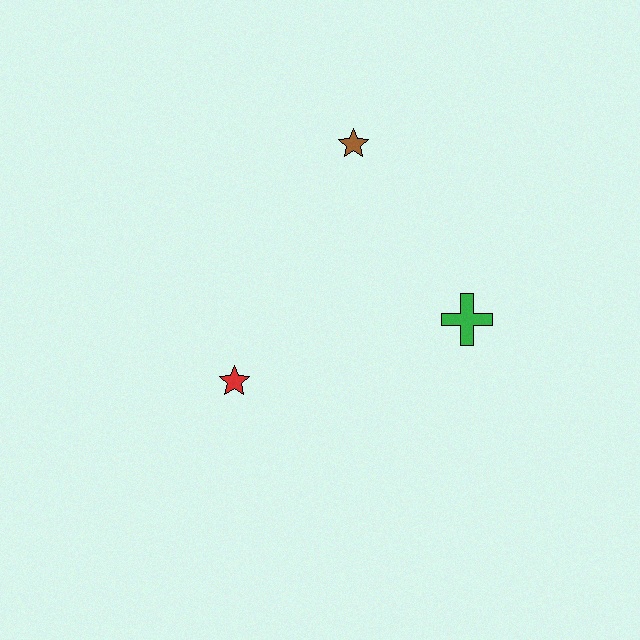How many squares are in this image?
There are no squares.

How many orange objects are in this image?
There are no orange objects.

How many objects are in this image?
There are 3 objects.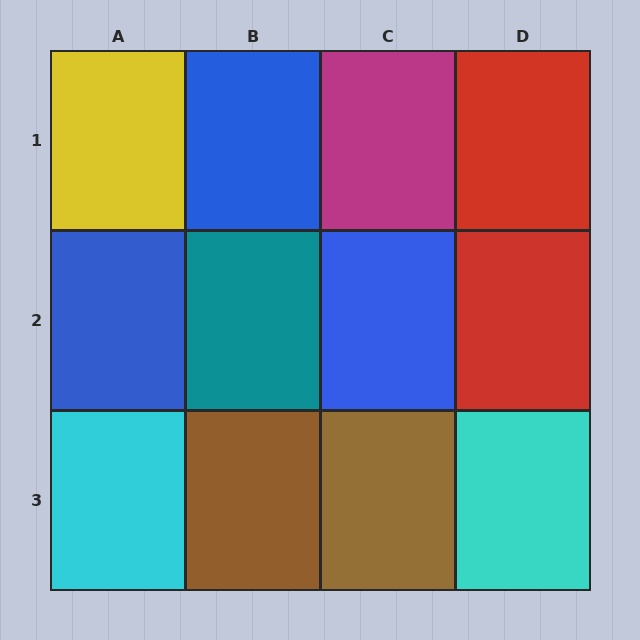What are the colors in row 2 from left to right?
Blue, teal, blue, red.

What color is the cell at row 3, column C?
Brown.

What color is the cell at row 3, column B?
Brown.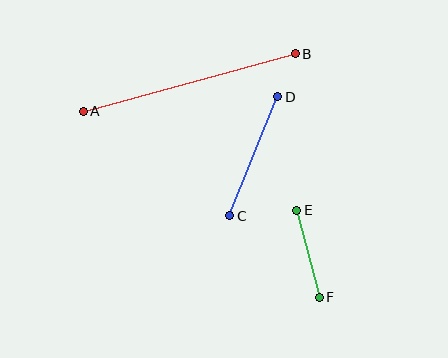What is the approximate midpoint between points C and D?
The midpoint is at approximately (254, 156) pixels.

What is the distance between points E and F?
The distance is approximately 90 pixels.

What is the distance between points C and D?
The distance is approximately 129 pixels.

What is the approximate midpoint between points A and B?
The midpoint is at approximately (189, 83) pixels.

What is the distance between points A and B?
The distance is approximately 220 pixels.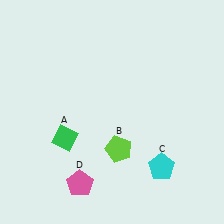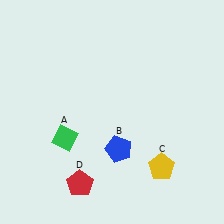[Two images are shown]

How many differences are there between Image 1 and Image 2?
There are 3 differences between the two images.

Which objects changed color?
B changed from lime to blue. C changed from cyan to yellow. D changed from pink to red.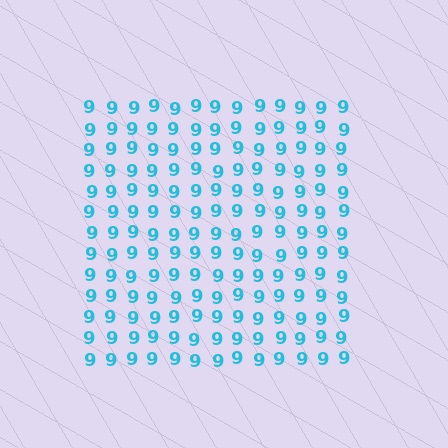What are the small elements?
The small elements are digit 9's.